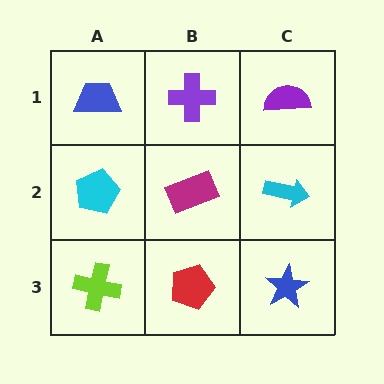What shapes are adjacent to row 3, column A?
A cyan pentagon (row 2, column A), a red pentagon (row 3, column B).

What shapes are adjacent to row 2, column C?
A purple semicircle (row 1, column C), a blue star (row 3, column C), a magenta rectangle (row 2, column B).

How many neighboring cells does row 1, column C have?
2.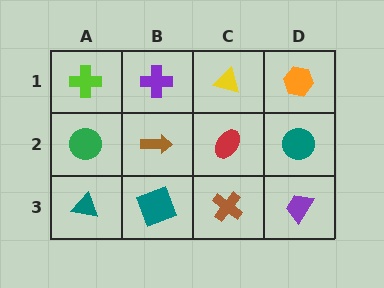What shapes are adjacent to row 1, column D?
A teal circle (row 2, column D), a yellow triangle (row 1, column C).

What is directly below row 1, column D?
A teal circle.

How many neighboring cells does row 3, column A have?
2.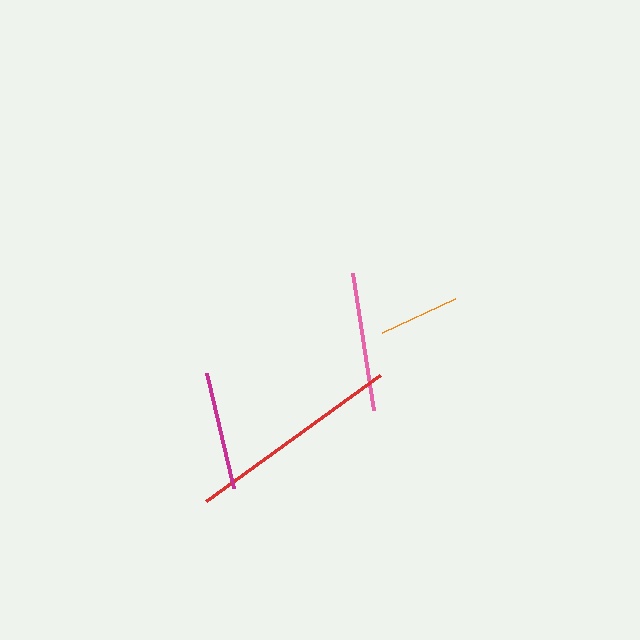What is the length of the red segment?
The red segment is approximately 215 pixels long.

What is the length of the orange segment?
The orange segment is approximately 80 pixels long.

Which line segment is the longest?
The red line is the longest at approximately 215 pixels.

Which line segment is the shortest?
The orange line is the shortest at approximately 80 pixels.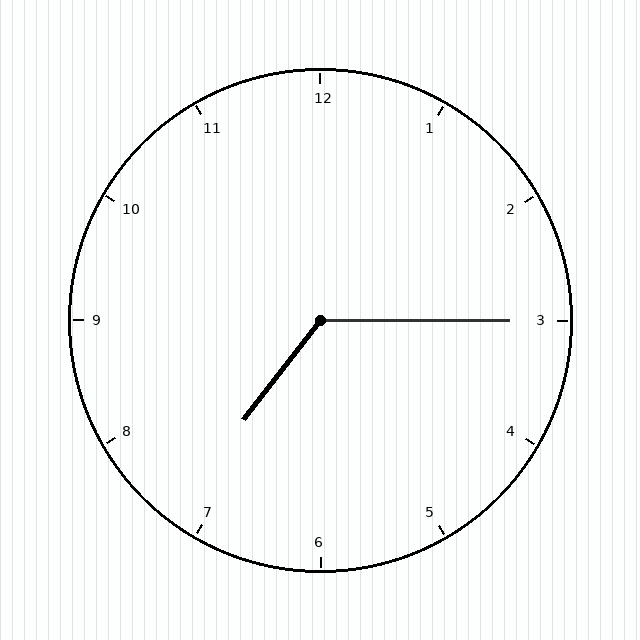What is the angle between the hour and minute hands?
Approximately 128 degrees.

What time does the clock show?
7:15.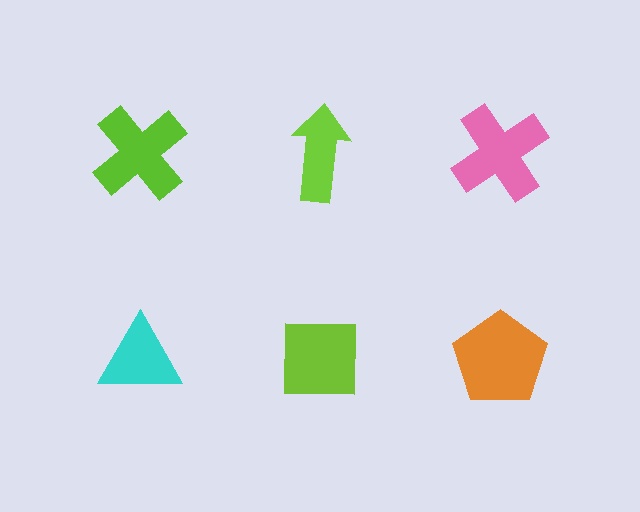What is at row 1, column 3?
A pink cross.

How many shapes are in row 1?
3 shapes.